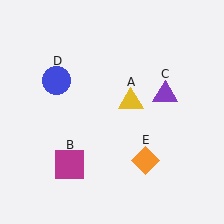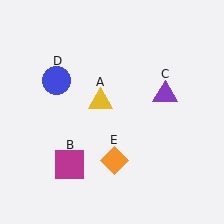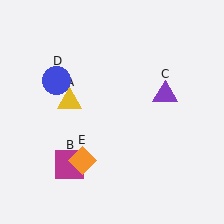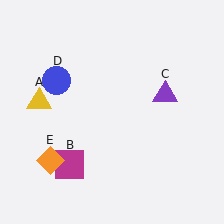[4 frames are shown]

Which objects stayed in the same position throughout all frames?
Magenta square (object B) and purple triangle (object C) and blue circle (object D) remained stationary.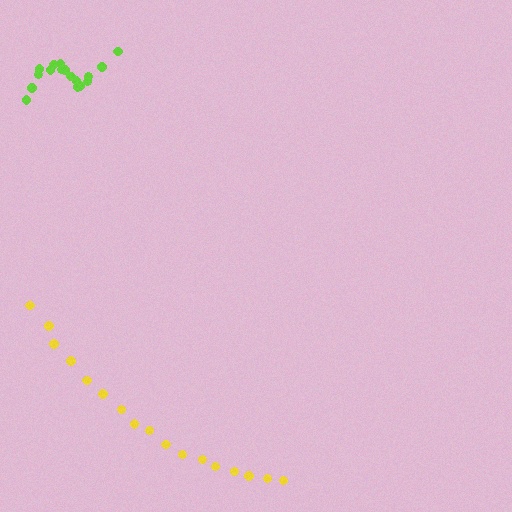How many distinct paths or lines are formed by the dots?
There are 2 distinct paths.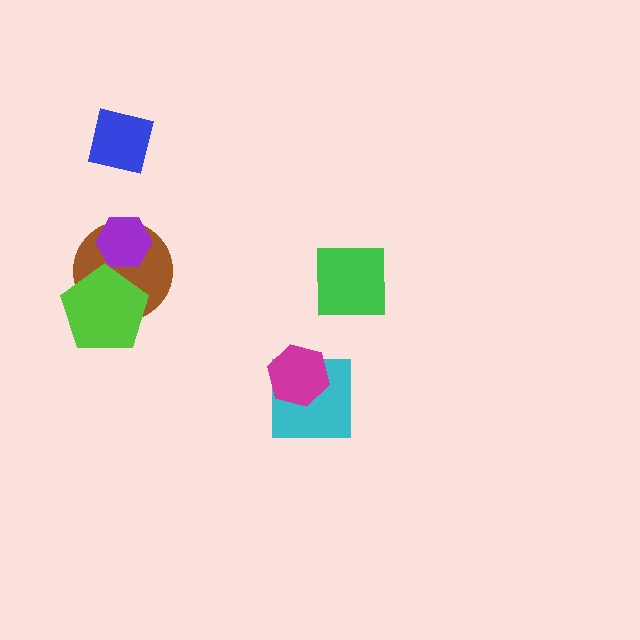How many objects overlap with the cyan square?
1 object overlaps with the cyan square.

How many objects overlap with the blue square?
0 objects overlap with the blue square.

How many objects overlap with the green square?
0 objects overlap with the green square.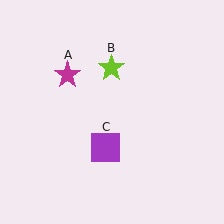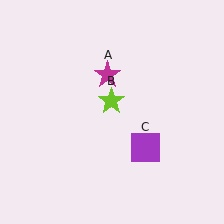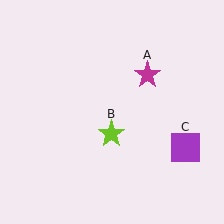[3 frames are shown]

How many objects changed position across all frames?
3 objects changed position: magenta star (object A), lime star (object B), purple square (object C).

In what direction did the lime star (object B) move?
The lime star (object B) moved down.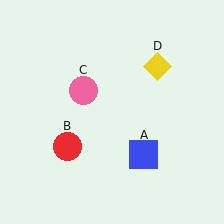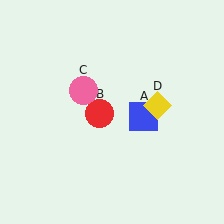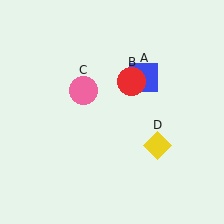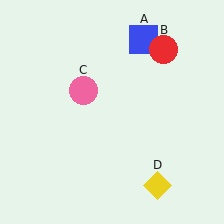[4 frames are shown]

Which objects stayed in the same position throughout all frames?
Pink circle (object C) remained stationary.